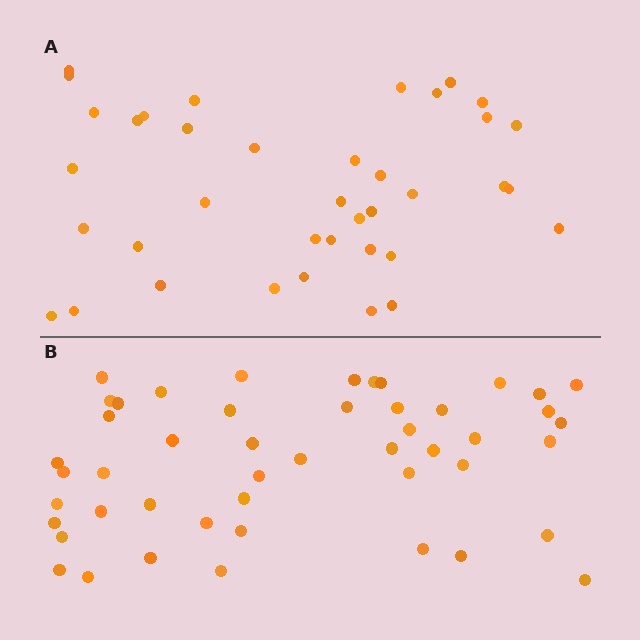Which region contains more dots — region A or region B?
Region B (the bottom region) has more dots.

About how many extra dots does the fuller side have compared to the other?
Region B has roughly 10 or so more dots than region A.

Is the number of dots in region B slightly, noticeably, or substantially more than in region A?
Region B has noticeably more, but not dramatically so. The ratio is roughly 1.3 to 1.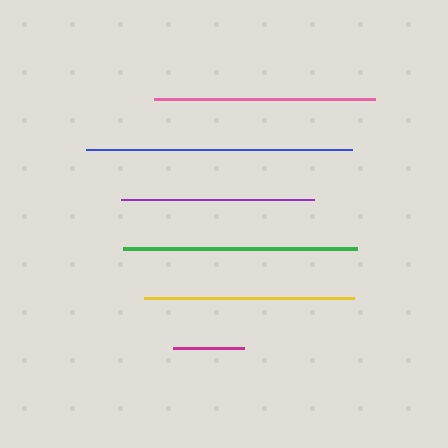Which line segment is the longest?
The blue line is the longest at approximately 266 pixels.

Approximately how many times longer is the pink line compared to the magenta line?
The pink line is approximately 3.1 times the length of the magenta line.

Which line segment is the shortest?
The magenta line is the shortest at approximately 71 pixels.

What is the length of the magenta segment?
The magenta segment is approximately 71 pixels long.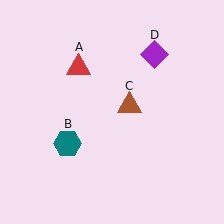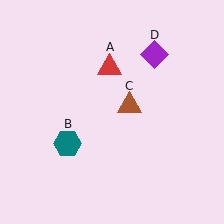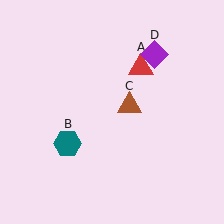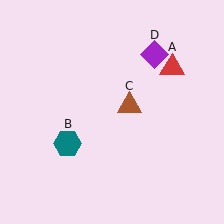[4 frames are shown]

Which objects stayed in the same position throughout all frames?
Teal hexagon (object B) and brown triangle (object C) and purple diamond (object D) remained stationary.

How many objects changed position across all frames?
1 object changed position: red triangle (object A).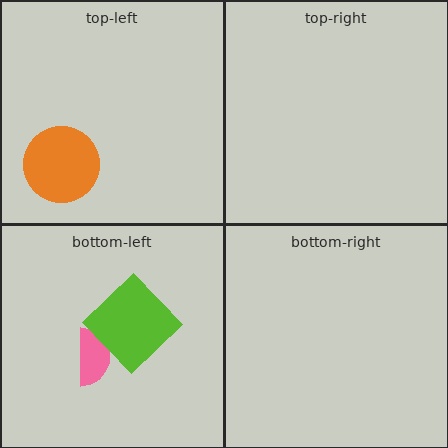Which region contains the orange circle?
The top-left region.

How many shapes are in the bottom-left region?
2.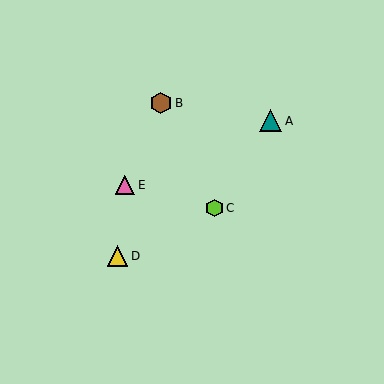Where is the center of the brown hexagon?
The center of the brown hexagon is at (161, 103).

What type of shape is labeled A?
Shape A is a teal triangle.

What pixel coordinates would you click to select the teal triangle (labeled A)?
Click at (271, 121) to select the teal triangle A.